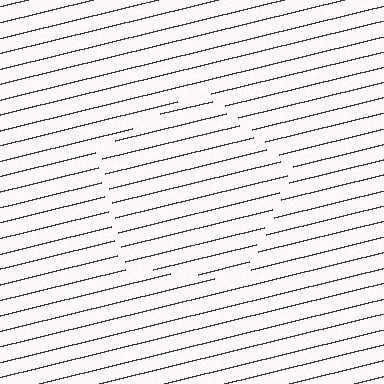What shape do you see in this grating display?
An illusory pentagon. The interior of the shape contains the same grating, shifted by half a period — the contour is defined by the phase discontinuity where line-ends from the inner and outer gratings abut.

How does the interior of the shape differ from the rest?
The interior of the shape contains the same grating, shifted by half a period — the contour is defined by the phase discontinuity where line-ends from the inner and outer gratings abut.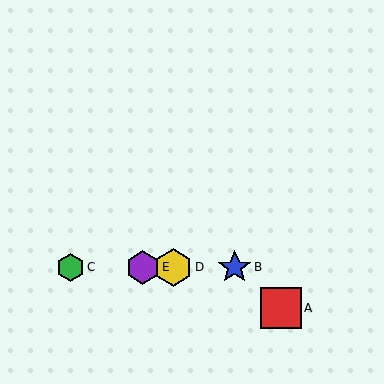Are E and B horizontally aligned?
Yes, both are at y≈267.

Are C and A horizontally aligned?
No, C is at y≈267 and A is at y≈308.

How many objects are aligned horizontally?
4 objects (B, C, D, E) are aligned horizontally.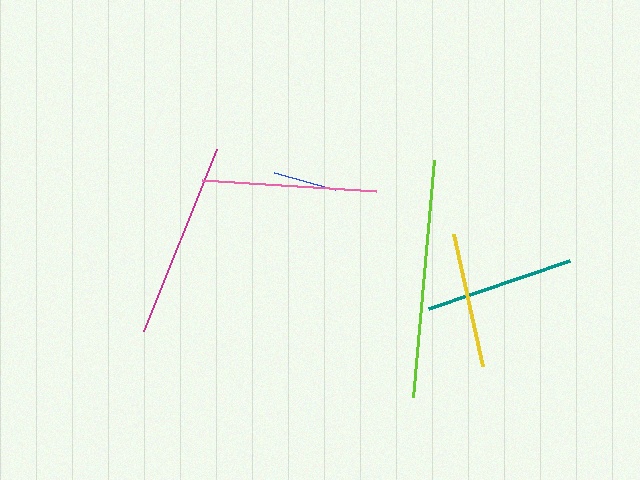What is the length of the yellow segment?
The yellow segment is approximately 136 pixels long.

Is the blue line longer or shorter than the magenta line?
The magenta line is longer than the blue line.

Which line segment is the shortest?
The blue line is the shortest at approximately 63 pixels.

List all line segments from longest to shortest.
From longest to shortest: lime, magenta, pink, teal, yellow, blue.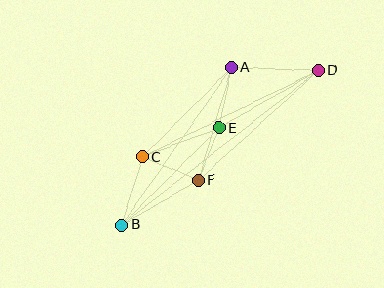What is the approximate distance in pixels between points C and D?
The distance between C and D is approximately 196 pixels.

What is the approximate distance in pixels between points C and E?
The distance between C and E is approximately 82 pixels.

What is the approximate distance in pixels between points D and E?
The distance between D and E is approximately 115 pixels.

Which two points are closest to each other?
Points E and F are closest to each other.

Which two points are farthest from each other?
Points B and D are farthest from each other.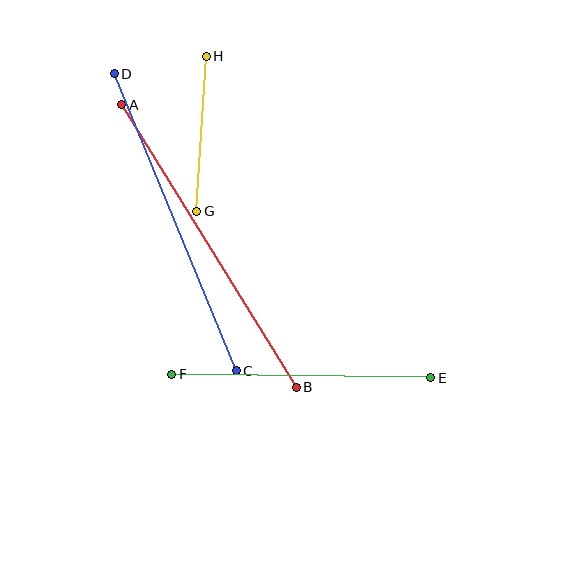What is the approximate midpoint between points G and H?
The midpoint is at approximately (202, 134) pixels.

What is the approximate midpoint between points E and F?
The midpoint is at approximately (301, 376) pixels.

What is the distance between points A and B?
The distance is approximately 332 pixels.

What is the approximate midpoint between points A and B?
The midpoint is at approximately (209, 246) pixels.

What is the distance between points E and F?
The distance is approximately 259 pixels.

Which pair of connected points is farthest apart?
Points A and B are farthest apart.